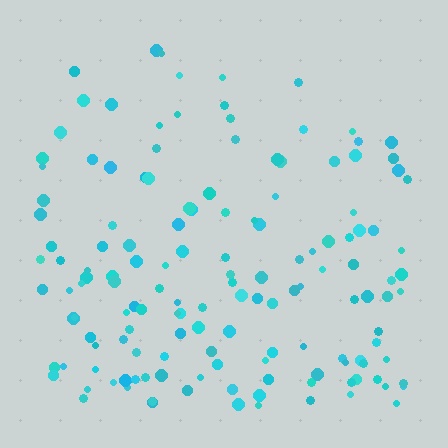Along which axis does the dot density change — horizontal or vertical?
Vertical.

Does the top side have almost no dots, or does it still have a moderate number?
Still a moderate number, just noticeably fewer than the bottom.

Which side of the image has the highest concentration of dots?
The bottom.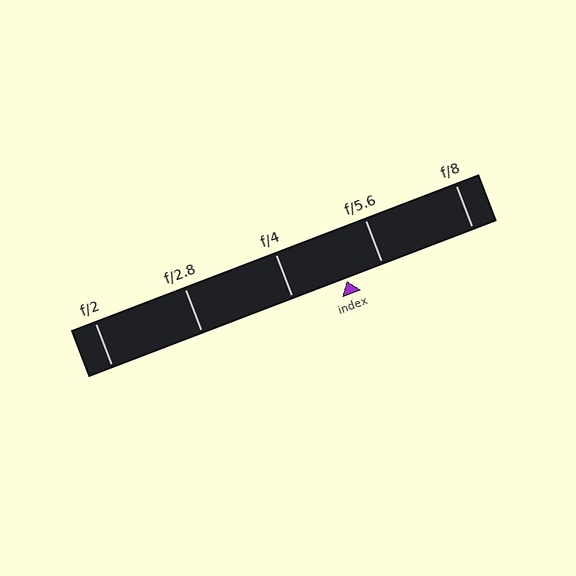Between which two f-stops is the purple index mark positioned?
The index mark is between f/4 and f/5.6.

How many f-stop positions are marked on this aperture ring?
There are 5 f-stop positions marked.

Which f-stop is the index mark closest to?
The index mark is closest to f/5.6.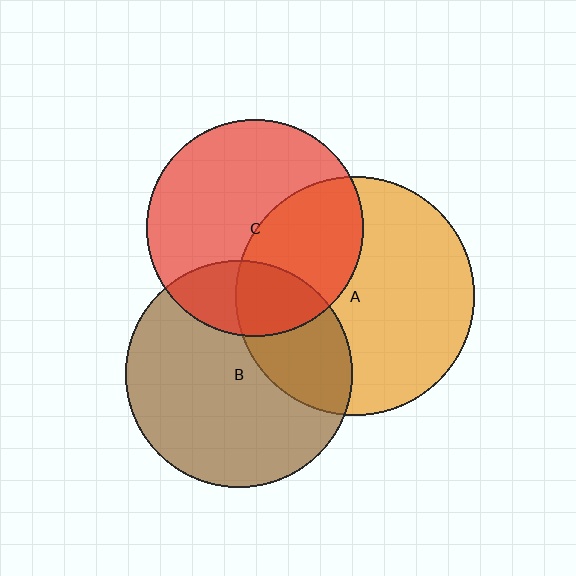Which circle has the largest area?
Circle A (orange).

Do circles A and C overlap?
Yes.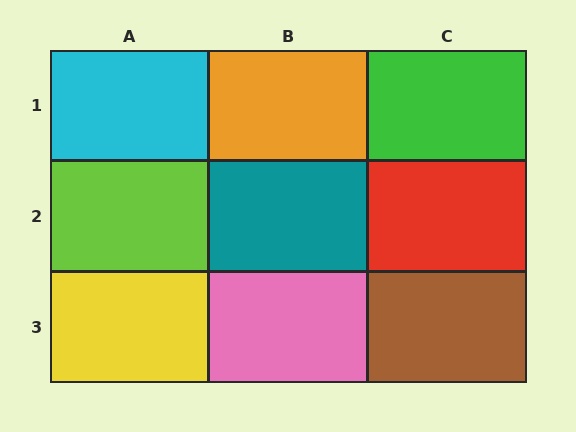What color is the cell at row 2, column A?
Lime.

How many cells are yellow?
1 cell is yellow.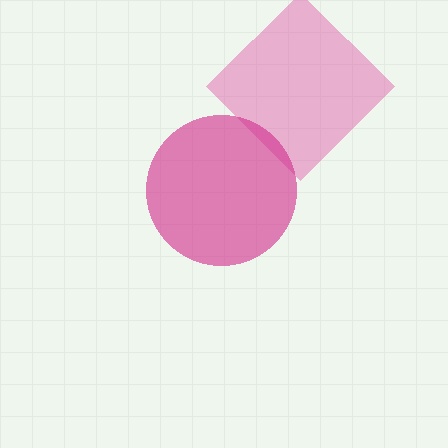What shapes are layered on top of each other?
The layered shapes are: a pink diamond, a magenta circle.